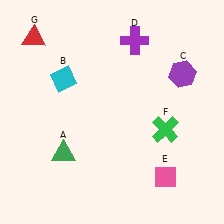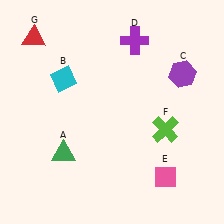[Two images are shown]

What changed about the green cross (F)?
In Image 1, F is green. In Image 2, it changed to lime.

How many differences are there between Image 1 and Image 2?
There is 1 difference between the two images.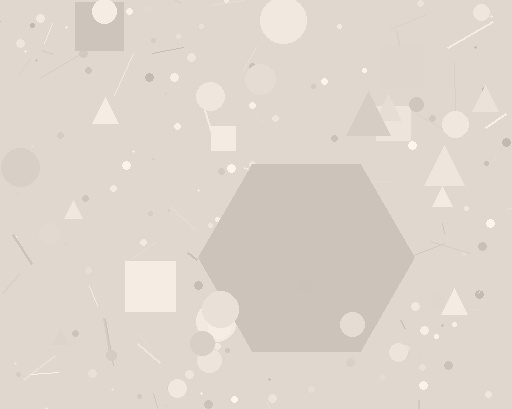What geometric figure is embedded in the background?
A hexagon is embedded in the background.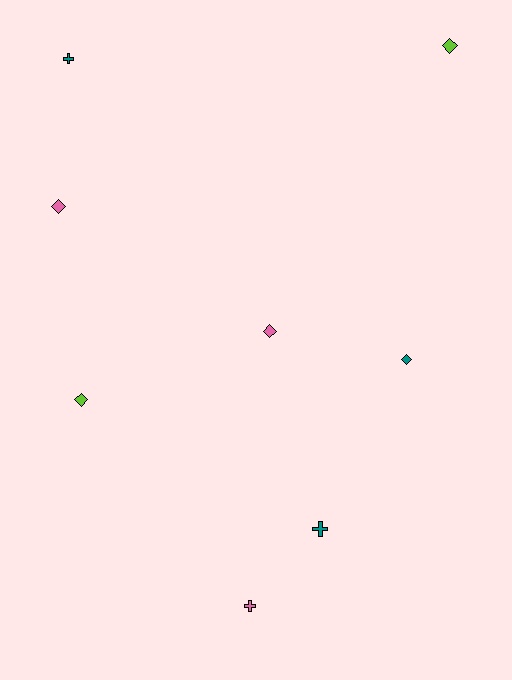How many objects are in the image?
There are 8 objects.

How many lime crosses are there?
There are no lime crosses.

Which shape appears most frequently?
Diamond, with 5 objects.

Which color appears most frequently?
Teal, with 3 objects.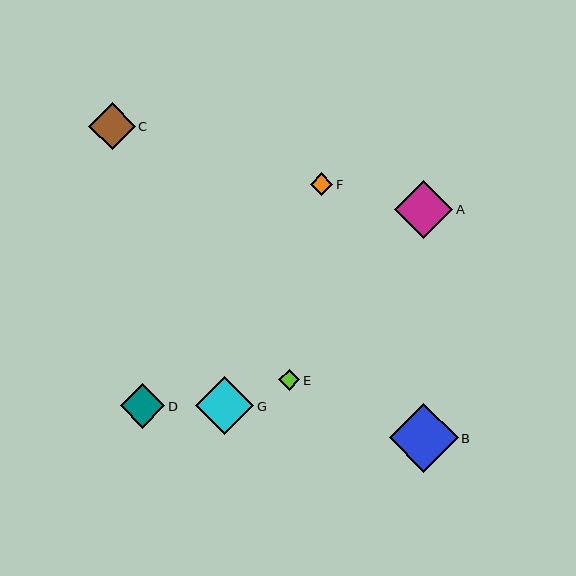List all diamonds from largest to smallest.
From largest to smallest: B, A, G, C, D, F, E.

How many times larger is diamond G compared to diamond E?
Diamond G is approximately 2.7 times the size of diamond E.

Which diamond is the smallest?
Diamond E is the smallest with a size of approximately 21 pixels.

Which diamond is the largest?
Diamond B is the largest with a size of approximately 69 pixels.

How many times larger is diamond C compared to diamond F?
Diamond C is approximately 2.1 times the size of diamond F.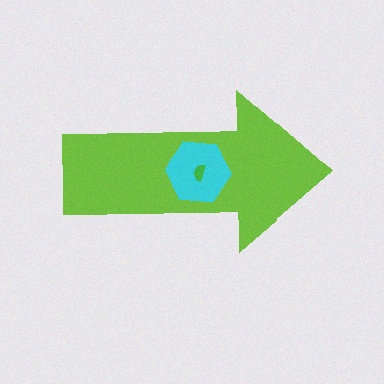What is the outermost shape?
The lime arrow.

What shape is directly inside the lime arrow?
The cyan hexagon.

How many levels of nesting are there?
3.